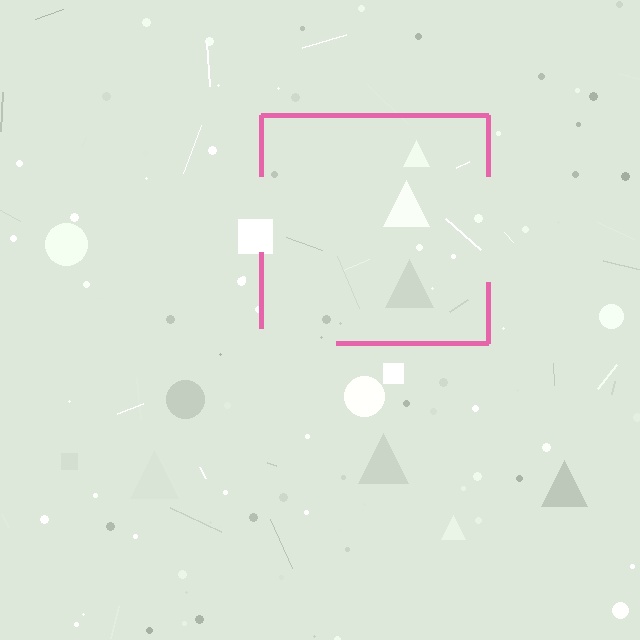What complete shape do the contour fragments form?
The contour fragments form a square.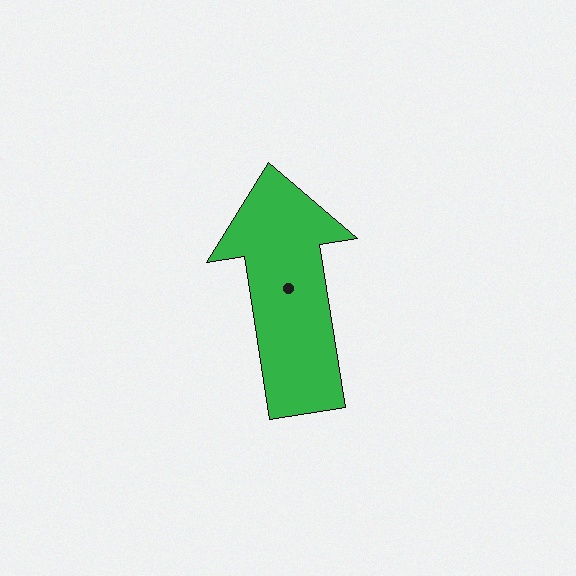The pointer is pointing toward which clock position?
Roughly 12 o'clock.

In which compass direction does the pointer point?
North.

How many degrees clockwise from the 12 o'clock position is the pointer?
Approximately 351 degrees.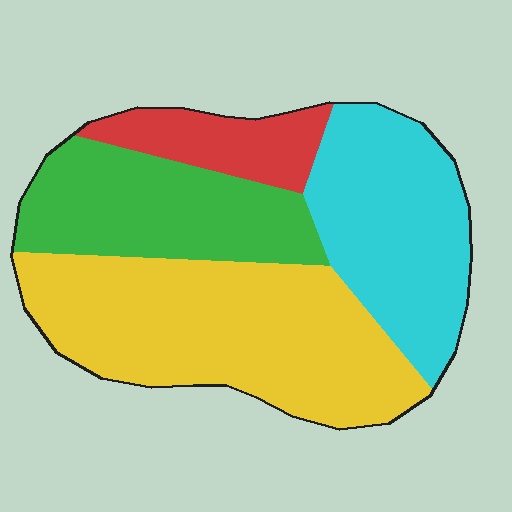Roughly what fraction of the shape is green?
Green covers around 25% of the shape.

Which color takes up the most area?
Yellow, at roughly 40%.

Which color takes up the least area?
Red, at roughly 10%.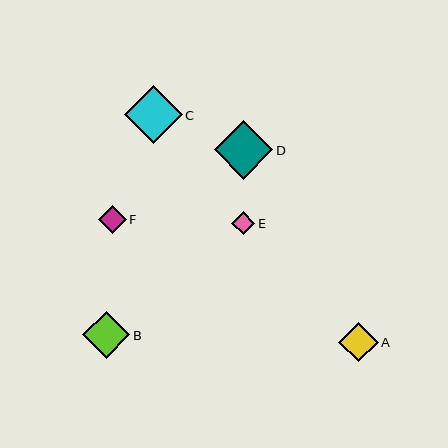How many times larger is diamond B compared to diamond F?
Diamond B is approximately 1.7 times the size of diamond F.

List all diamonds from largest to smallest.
From largest to smallest: D, C, B, A, F, E.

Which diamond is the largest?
Diamond D is the largest with a size of approximately 59 pixels.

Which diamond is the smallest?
Diamond E is the smallest with a size of approximately 23 pixels.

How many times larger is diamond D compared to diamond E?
Diamond D is approximately 2.6 times the size of diamond E.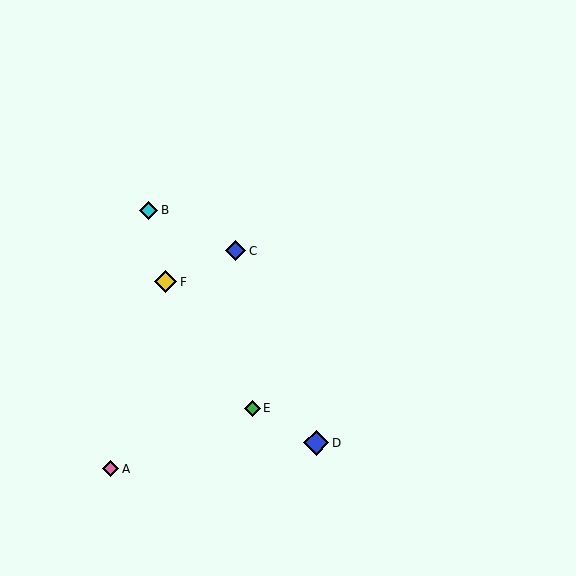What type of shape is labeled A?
Shape A is a pink diamond.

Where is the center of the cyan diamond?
The center of the cyan diamond is at (148, 210).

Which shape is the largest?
The blue diamond (labeled D) is the largest.